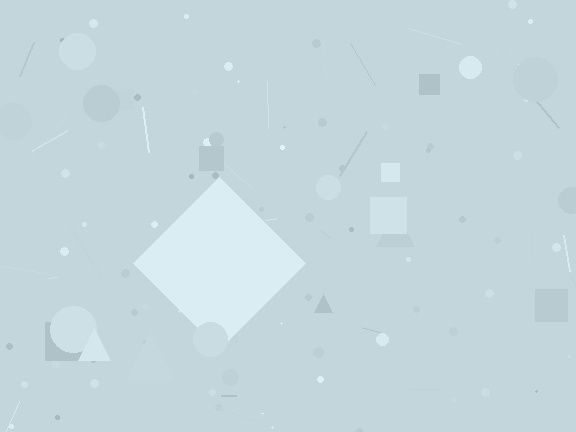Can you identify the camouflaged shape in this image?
The camouflaged shape is a diamond.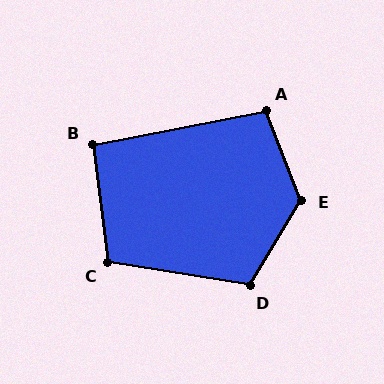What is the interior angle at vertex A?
Approximately 101 degrees (obtuse).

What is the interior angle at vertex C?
Approximately 106 degrees (obtuse).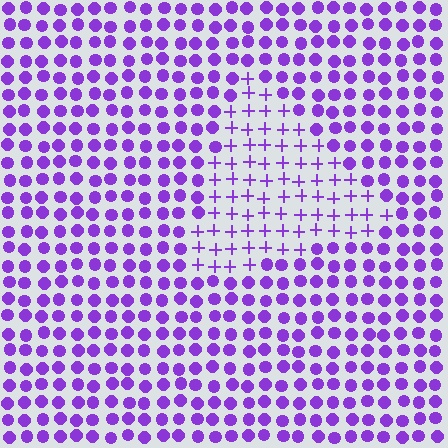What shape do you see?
I see a triangle.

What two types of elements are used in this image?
The image uses plus signs inside the triangle region and circles outside it.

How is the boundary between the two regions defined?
The boundary is defined by a change in element shape: plus signs inside vs. circles outside. All elements share the same color and spacing.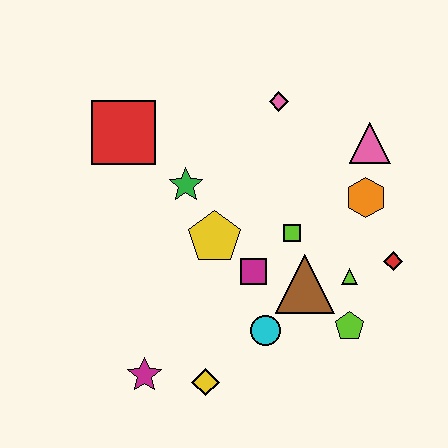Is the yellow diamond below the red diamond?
Yes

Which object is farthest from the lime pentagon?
The red square is farthest from the lime pentagon.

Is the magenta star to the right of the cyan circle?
No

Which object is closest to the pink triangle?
The orange hexagon is closest to the pink triangle.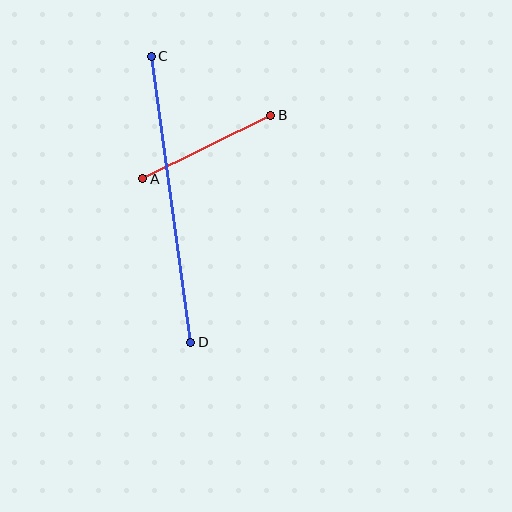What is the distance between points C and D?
The distance is approximately 289 pixels.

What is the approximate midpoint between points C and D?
The midpoint is at approximately (171, 199) pixels.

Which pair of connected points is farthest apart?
Points C and D are farthest apart.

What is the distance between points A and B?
The distance is approximately 143 pixels.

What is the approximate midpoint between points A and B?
The midpoint is at approximately (207, 147) pixels.